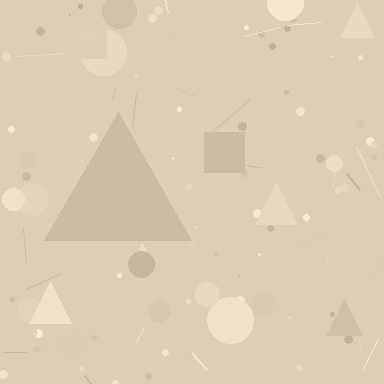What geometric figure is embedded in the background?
A triangle is embedded in the background.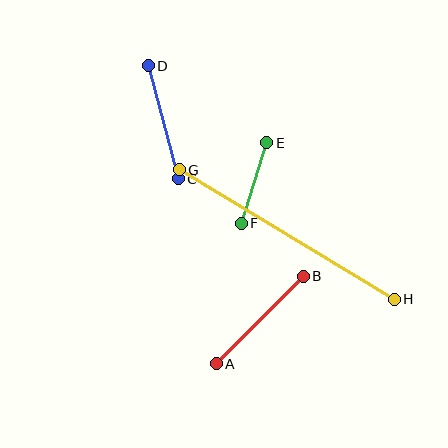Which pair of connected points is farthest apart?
Points G and H are farthest apart.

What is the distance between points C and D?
The distance is approximately 117 pixels.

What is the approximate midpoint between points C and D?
The midpoint is at approximately (163, 122) pixels.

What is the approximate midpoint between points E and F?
The midpoint is at approximately (254, 183) pixels.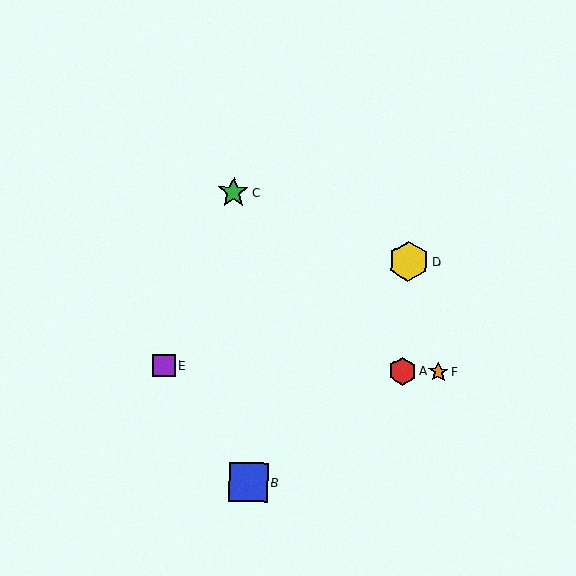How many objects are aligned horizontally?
3 objects (A, E, F) are aligned horizontally.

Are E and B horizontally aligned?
No, E is at y≈366 and B is at y≈482.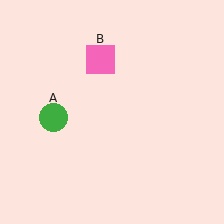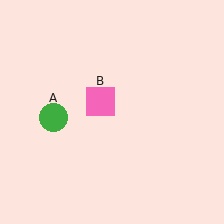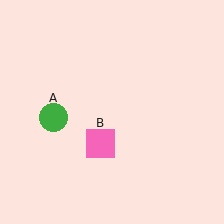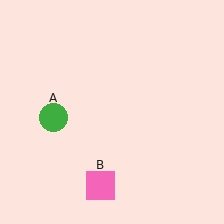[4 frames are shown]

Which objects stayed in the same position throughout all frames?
Green circle (object A) remained stationary.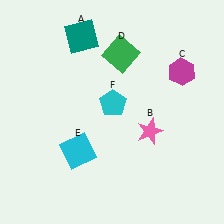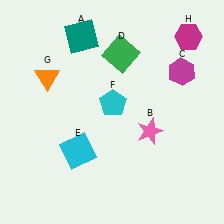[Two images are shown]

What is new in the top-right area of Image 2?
A magenta hexagon (H) was added in the top-right area of Image 2.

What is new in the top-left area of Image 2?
An orange triangle (G) was added in the top-left area of Image 2.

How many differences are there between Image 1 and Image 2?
There are 2 differences between the two images.